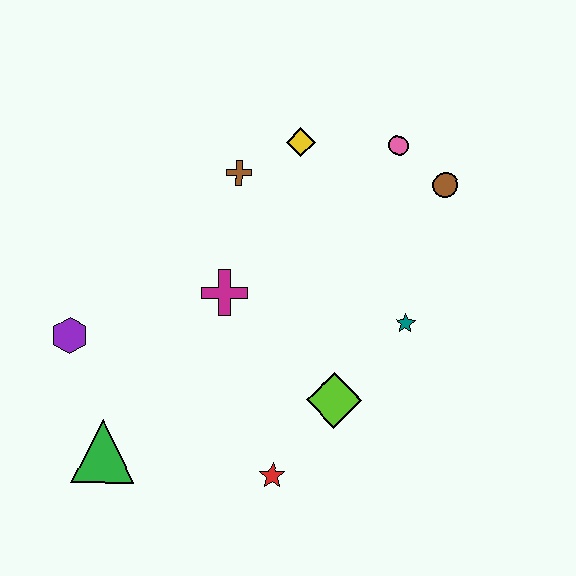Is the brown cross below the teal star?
No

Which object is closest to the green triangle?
The purple hexagon is closest to the green triangle.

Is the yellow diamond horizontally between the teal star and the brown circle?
No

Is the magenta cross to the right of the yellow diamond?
No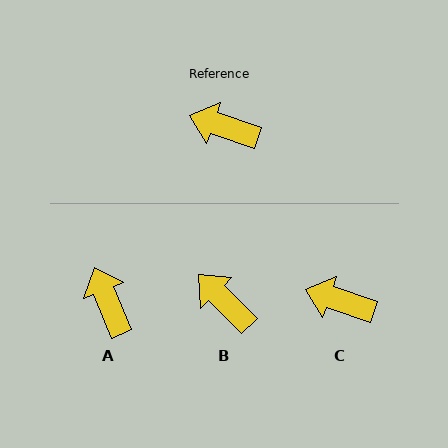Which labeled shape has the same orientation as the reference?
C.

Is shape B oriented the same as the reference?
No, it is off by about 27 degrees.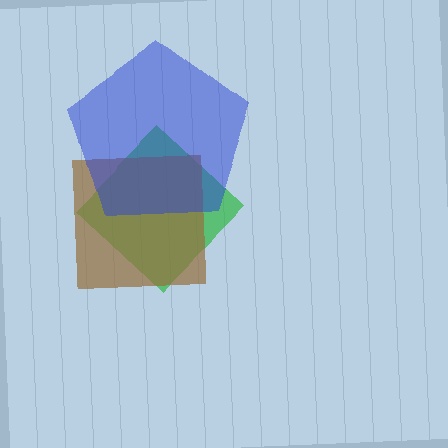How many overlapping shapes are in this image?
There are 3 overlapping shapes in the image.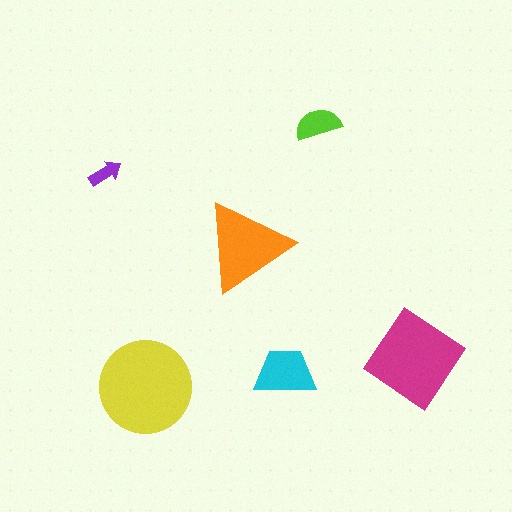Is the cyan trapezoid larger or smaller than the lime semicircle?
Larger.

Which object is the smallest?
The purple arrow.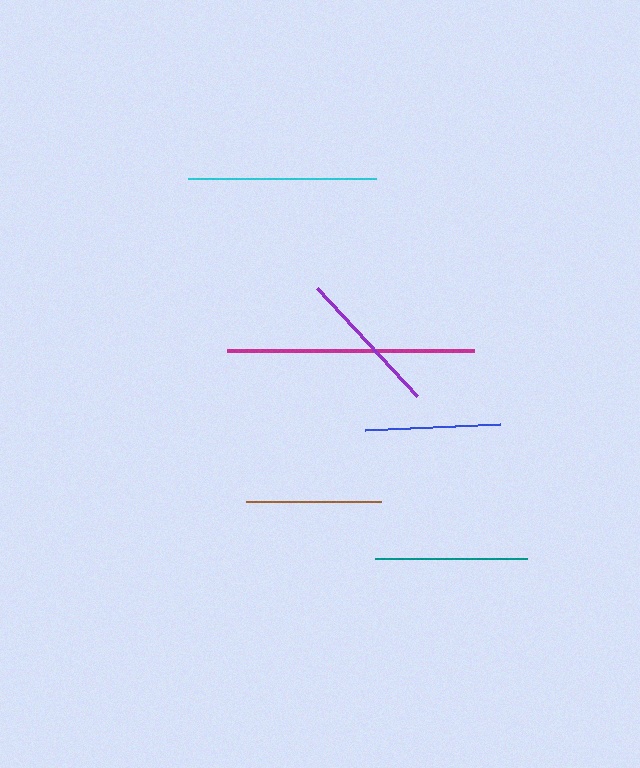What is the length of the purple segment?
The purple segment is approximately 147 pixels long.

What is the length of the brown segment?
The brown segment is approximately 135 pixels long.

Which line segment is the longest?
The magenta line is the longest at approximately 247 pixels.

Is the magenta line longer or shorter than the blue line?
The magenta line is longer than the blue line.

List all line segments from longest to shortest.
From longest to shortest: magenta, cyan, teal, purple, blue, brown.